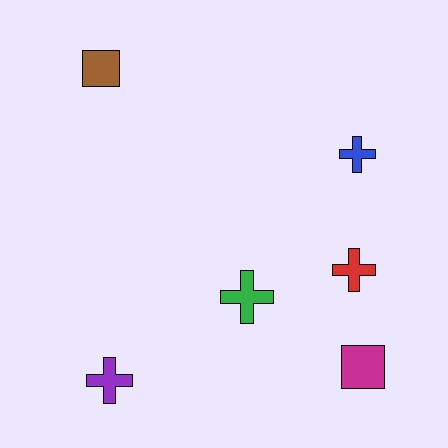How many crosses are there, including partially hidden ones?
There are 4 crosses.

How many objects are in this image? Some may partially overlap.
There are 6 objects.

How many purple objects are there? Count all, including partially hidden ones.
There is 1 purple object.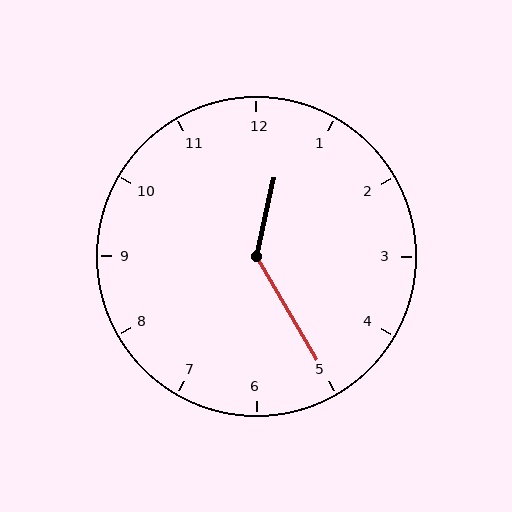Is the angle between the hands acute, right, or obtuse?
It is obtuse.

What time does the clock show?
12:25.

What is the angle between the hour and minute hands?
Approximately 138 degrees.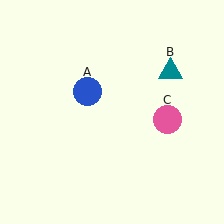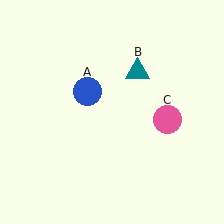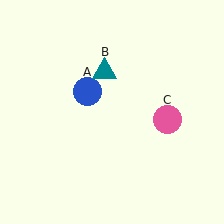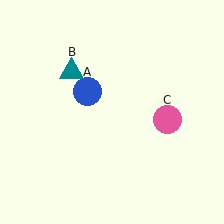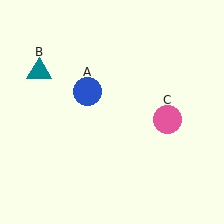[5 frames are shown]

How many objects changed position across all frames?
1 object changed position: teal triangle (object B).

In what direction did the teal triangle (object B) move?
The teal triangle (object B) moved left.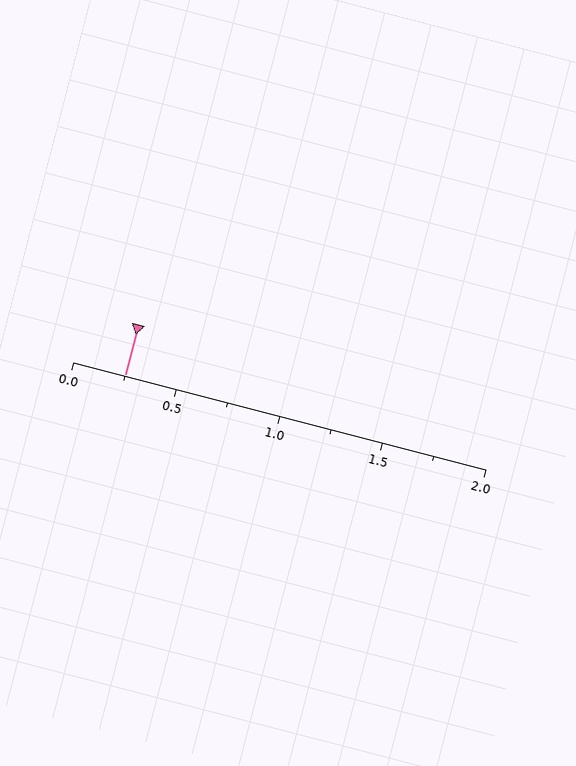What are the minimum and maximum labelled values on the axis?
The axis runs from 0.0 to 2.0.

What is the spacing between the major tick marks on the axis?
The major ticks are spaced 0.5 apart.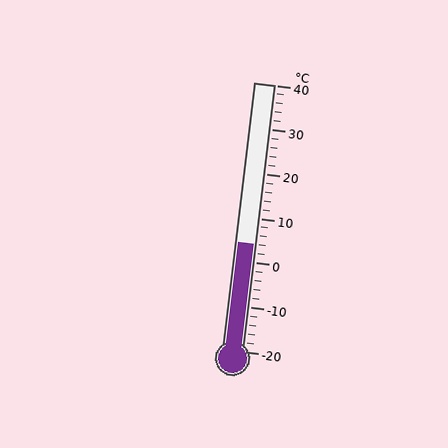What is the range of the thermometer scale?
The thermometer scale ranges from -20°C to 40°C.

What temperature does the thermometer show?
The thermometer shows approximately 4°C.